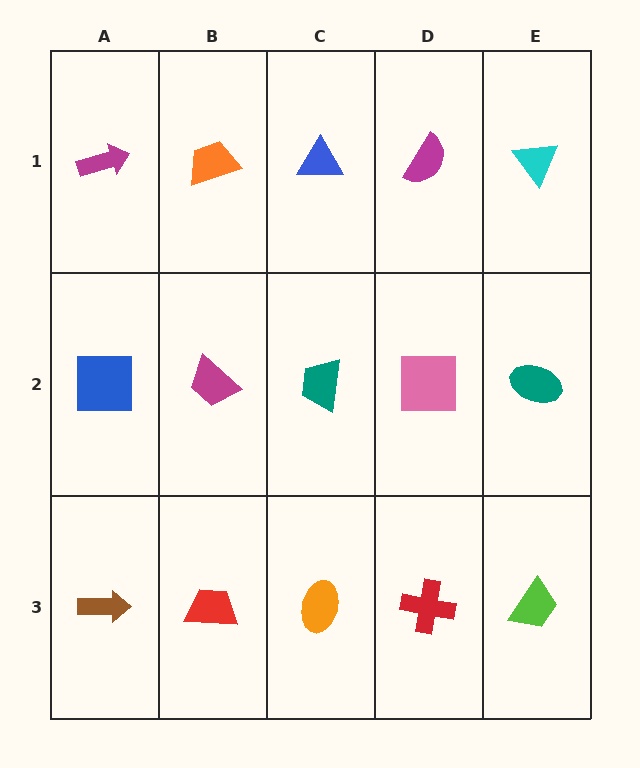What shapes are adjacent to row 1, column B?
A magenta trapezoid (row 2, column B), a magenta arrow (row 1, column A), a blue triangle (row 1, column C).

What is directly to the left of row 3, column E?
A red cross.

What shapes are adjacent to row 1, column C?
A teal trapezoid (row 2, column C), an orange trapezoid (row 1, column B), a magenta semicircle (row 1, column D).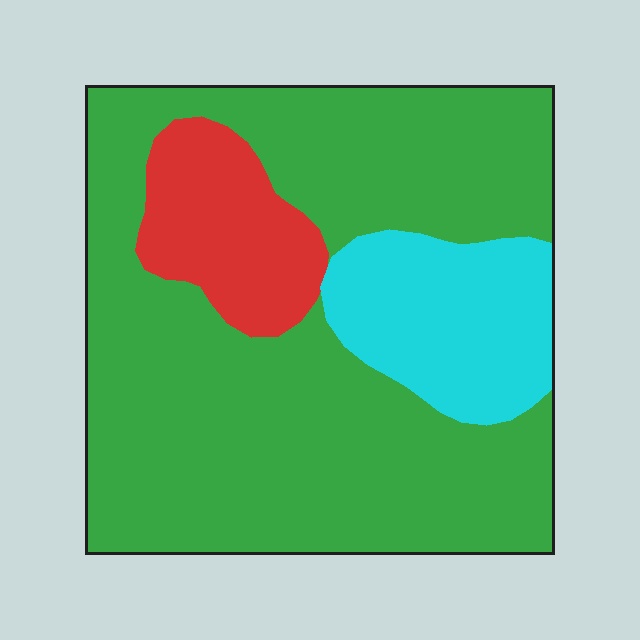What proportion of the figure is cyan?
Cyan covers around 15% of the figure.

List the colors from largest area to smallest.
From largest to smallest: green, cyan, red.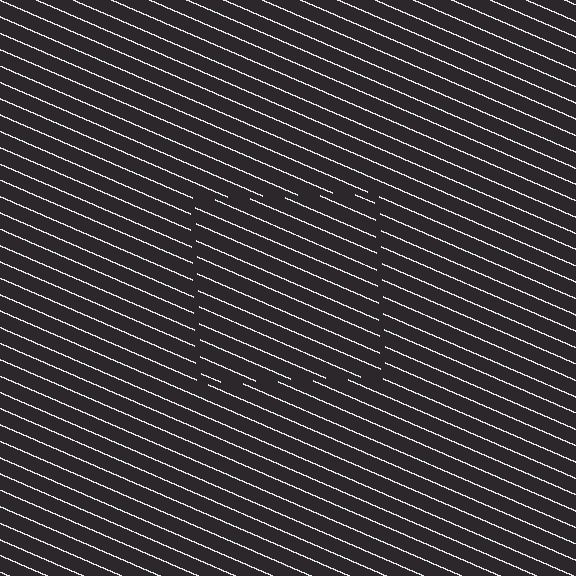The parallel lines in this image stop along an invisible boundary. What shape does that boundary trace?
An illusory square. The interior of the shape contains the same grating, shifted by half a period — the contour is defined by the phase discontinuity where line-ends from the inner and outer gratings abut.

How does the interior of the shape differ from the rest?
The interior of the shape contains the same grating, shifted by half a period — the contour is defined by the phase discontinuity where line-ends from the inner and outer gratings abut.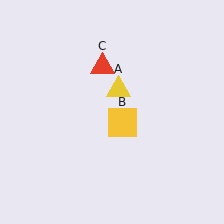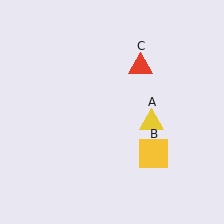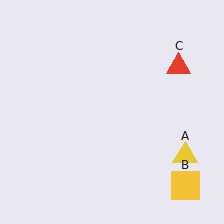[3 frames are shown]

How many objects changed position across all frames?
3 objects changed position: yellow triangle (object A), yellow square (object B), red triangle (object C).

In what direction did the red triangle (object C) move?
The red triangle (object C) moved right.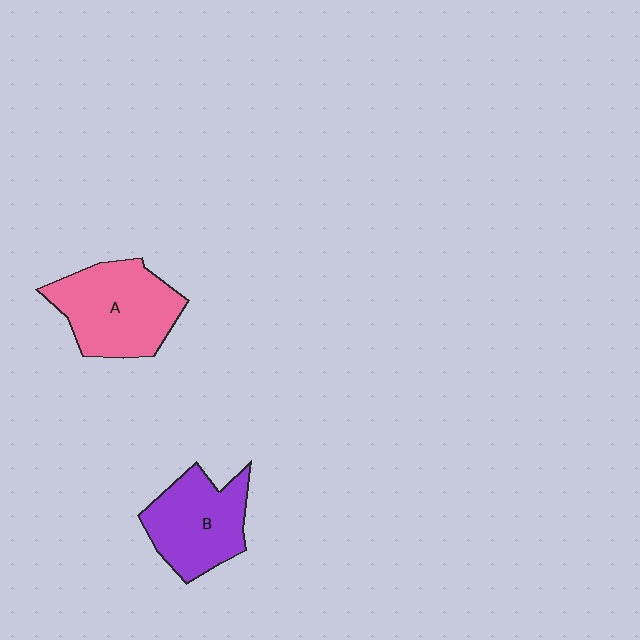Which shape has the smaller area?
Shape B (purple).